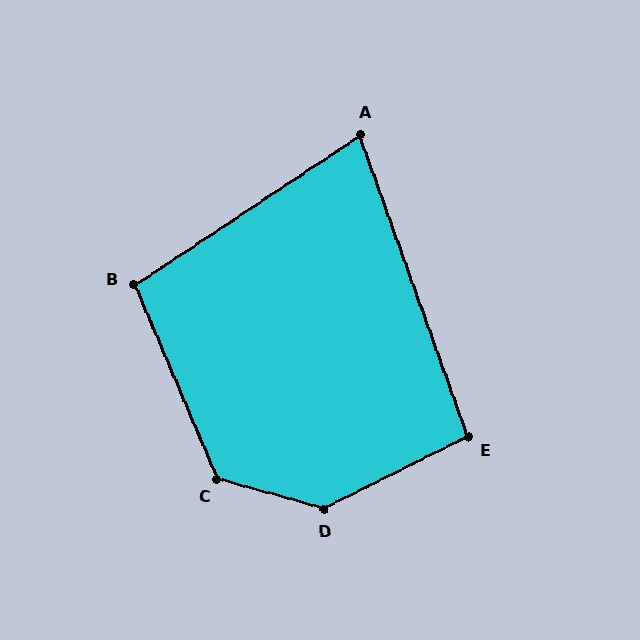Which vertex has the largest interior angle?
D, at approximately 138 degrees.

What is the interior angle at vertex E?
Approximately 97 degrees (obtuse).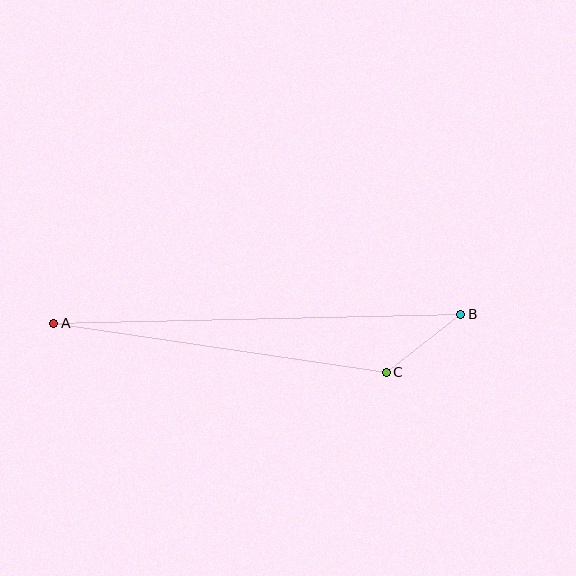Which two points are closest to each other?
Points B and C are closest to each other.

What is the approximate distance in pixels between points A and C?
The distance between A and C is approximately 336 pixels.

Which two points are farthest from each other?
Points A and B are farthest from each other.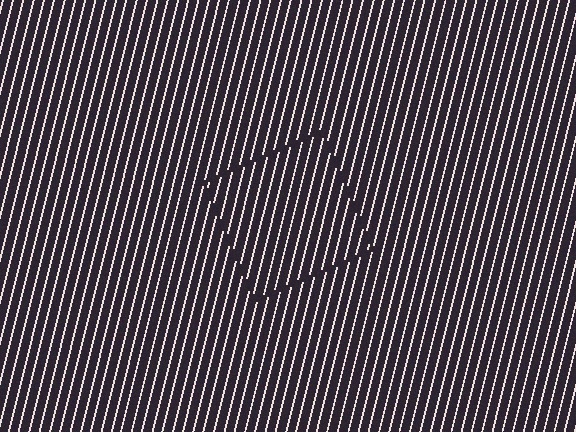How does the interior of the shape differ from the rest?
The interior of the shape contains the same grating, shifted by half a period — the contour is defined by the phase discontinuity where line-ends from the inner and outer gratings abut.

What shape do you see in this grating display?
An illusory square. The interior of the shape contains the same grating, shifted by half a period — the contour is defined by the phase discontinuity where line-ends from the inner and outer gratings abut.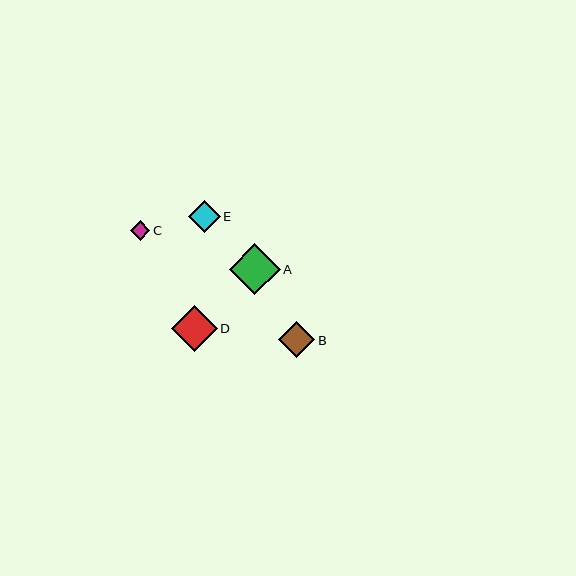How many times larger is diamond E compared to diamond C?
Diamond E is approximately 1.7 times the size of diamond C.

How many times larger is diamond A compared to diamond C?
Diamond A is approximately 2.7 times the size of diamond C.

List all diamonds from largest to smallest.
From largest to smallest: A, D, B, E, C.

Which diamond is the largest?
Diamond A is the largest with a size of approximately 51 pixels.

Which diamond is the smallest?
Diamond C is the smallest with a size of approximately 19 pixels.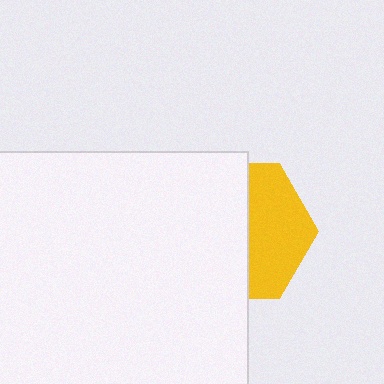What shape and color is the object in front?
The object in front is a white rectangle.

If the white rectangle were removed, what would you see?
You would see the complete yellow hexagon.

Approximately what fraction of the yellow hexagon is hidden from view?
Roughly 58% of the yellow hexagon is hidden behind the white rectangle.